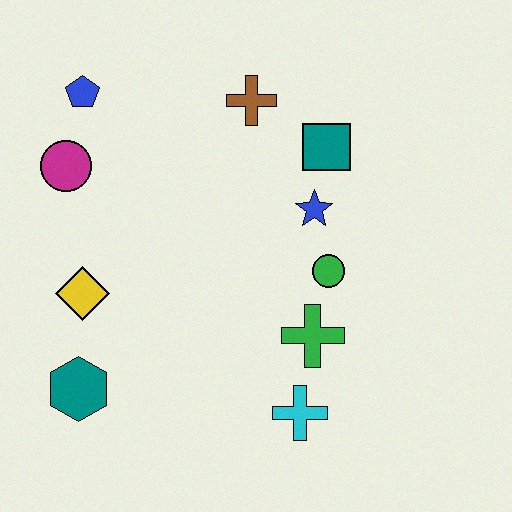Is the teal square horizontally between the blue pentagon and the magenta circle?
No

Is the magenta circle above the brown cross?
No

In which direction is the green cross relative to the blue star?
The green cross is below the blue star.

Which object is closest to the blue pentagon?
The magenta circle is closest to the blue pentagon.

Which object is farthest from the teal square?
The teal hexagon is farthest from the teal square.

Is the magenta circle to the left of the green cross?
Yes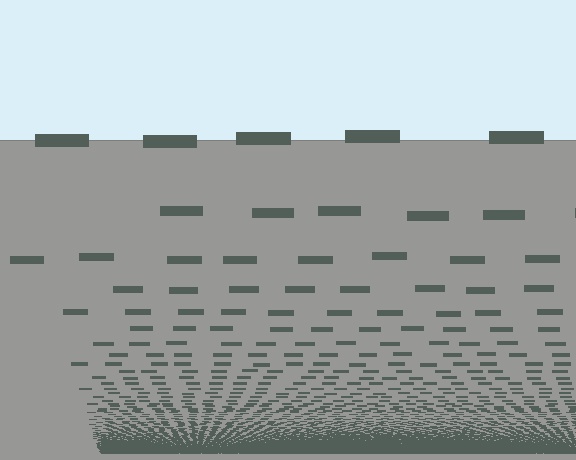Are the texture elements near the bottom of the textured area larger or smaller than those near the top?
Smaller. The gradient is inverted — elements near the bottom are smaller and denser.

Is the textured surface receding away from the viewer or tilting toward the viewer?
The surface appears to tilt toward the viewer. Texture elements get larger and sparser toward the top.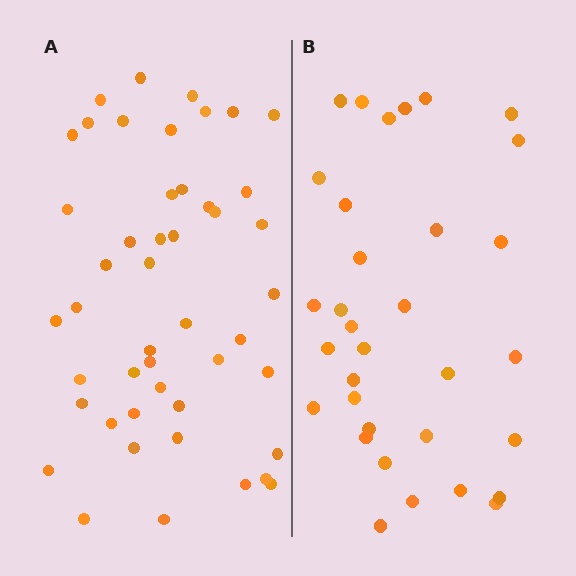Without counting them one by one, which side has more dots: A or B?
Region A (the left region) has more dots.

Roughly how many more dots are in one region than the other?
Region A has approximately 15 more dots than region B.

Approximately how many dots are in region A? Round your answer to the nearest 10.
About 50 dots. (The exact count is 47, which rounds to 50.)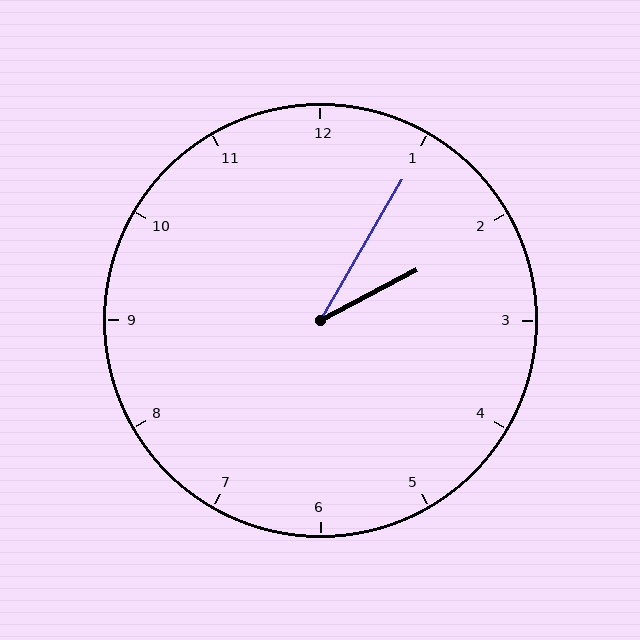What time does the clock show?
2:05.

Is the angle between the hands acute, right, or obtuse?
It is acute.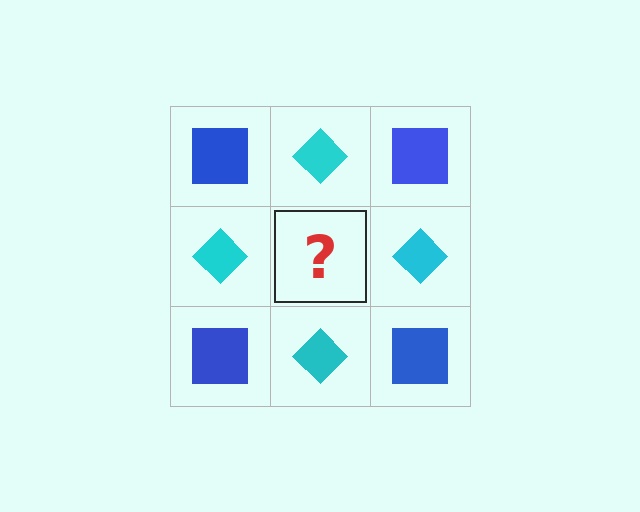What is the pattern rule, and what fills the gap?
The rule is that it alternates blue square and cyan diamond in a checkerboard pattern. The gap should be filled with a blue square.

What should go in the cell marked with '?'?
The missing cell should contain a blue square.